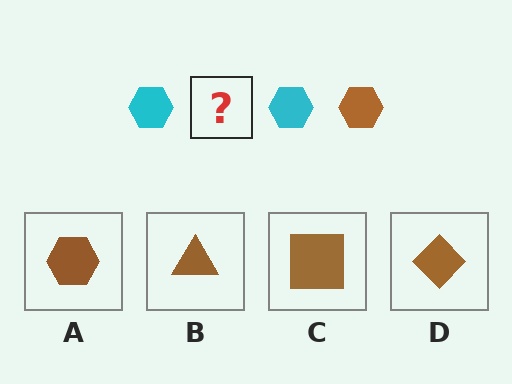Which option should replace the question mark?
Option A.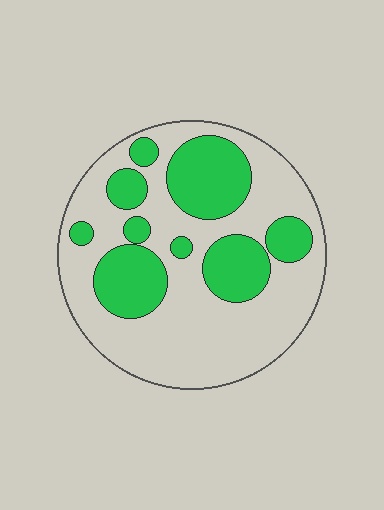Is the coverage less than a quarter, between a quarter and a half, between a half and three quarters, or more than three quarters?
Between a quarter and a half.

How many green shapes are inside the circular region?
9.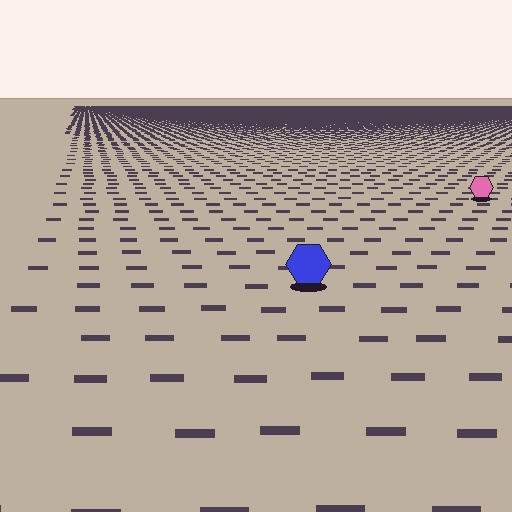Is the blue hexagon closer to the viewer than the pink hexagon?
Yes. The blue hexagon is closer — you can tell from the texture gradient: the ground texture is coarser near it.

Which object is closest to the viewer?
The blue hexagon is closest. The texture marks near it are larger and more spread out.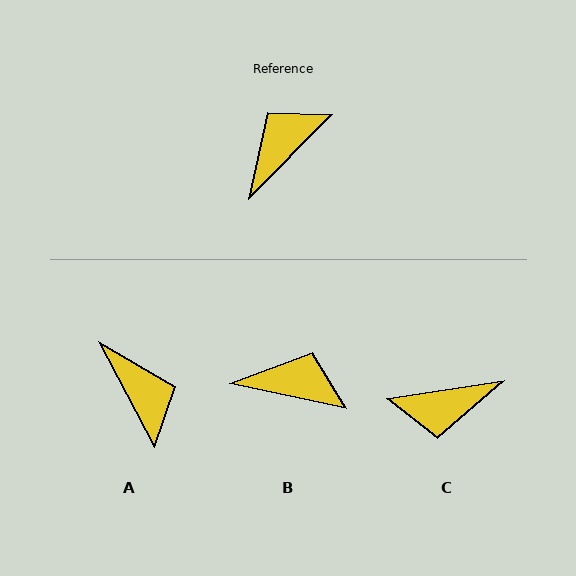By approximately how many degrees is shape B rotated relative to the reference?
Approximately 57 degrees clockwise.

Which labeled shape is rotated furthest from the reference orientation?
C, about 143 degrees away.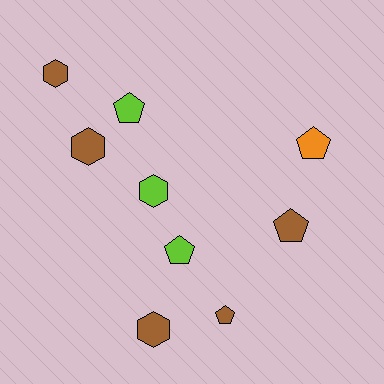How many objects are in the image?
There are 9 objects.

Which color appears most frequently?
Brown, with 5 objects.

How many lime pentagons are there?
There are 2 lime pentagons.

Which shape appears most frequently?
Pentagon, with 5 objects.